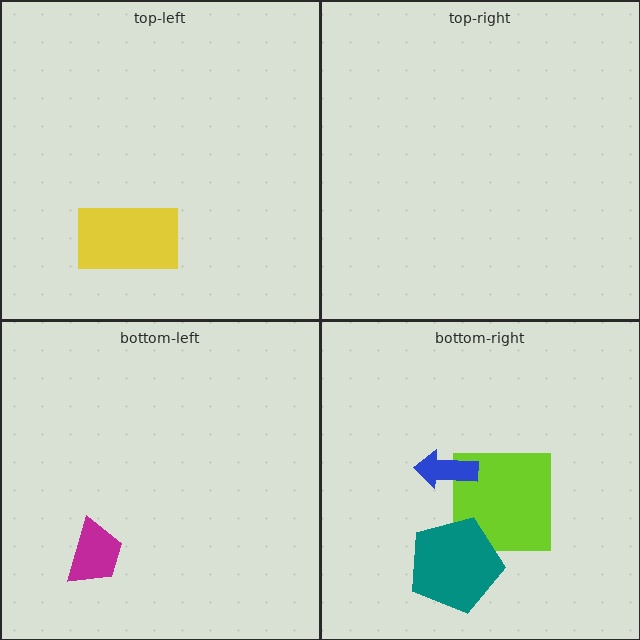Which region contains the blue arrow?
The bottom-right region.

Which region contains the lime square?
The bottom-right region.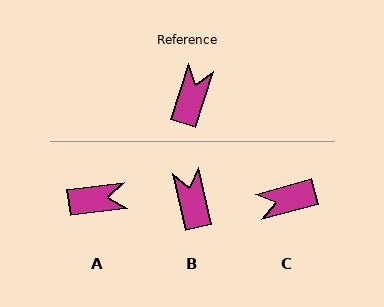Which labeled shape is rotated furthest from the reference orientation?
C, about 123 degrees away.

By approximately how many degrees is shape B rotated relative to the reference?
Approximately 31 degrees counter-clockwise.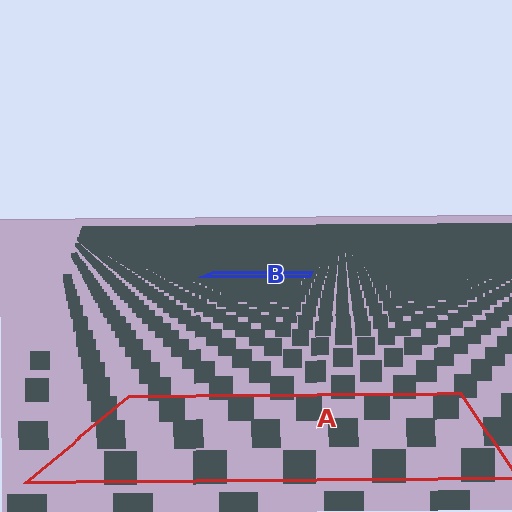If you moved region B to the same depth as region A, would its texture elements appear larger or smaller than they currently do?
They would appear larger. At a closer depth, the same texture elements are projected at a bigger on-screen size.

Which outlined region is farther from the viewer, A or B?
Region B is farther from the viewer — the texture elements inside it appear smaller and more densely packed.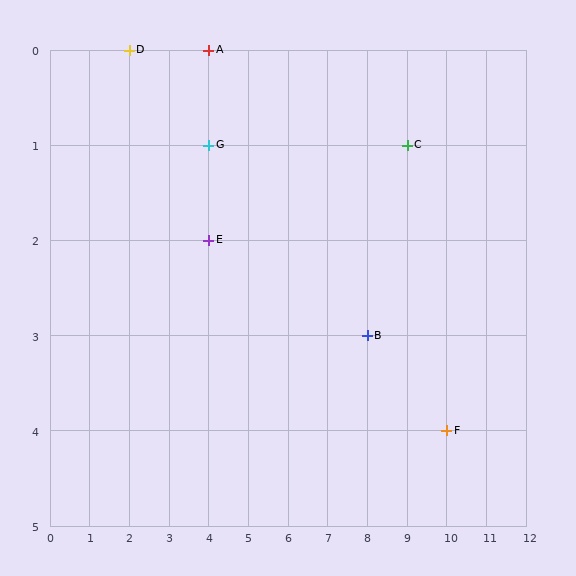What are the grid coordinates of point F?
Point F is at grid coordinates (10, 4).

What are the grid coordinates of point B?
Point B is at grid coordinates (8, 3).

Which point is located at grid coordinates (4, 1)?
Point G is at (4, 1).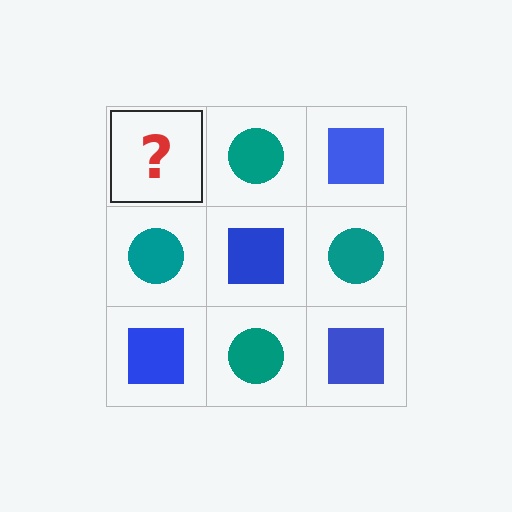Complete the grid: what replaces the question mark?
The question mark should be replaced with a blue square.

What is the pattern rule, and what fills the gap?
The rule is that it alternates blue square and teal circle in a checkerboard pattern. The gap should be filled with a blue square.